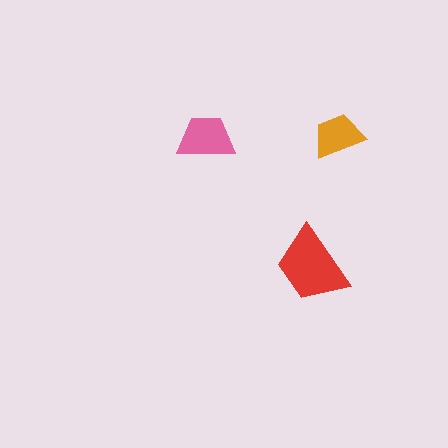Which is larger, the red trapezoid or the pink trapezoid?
The red one.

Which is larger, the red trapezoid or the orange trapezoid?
The red one.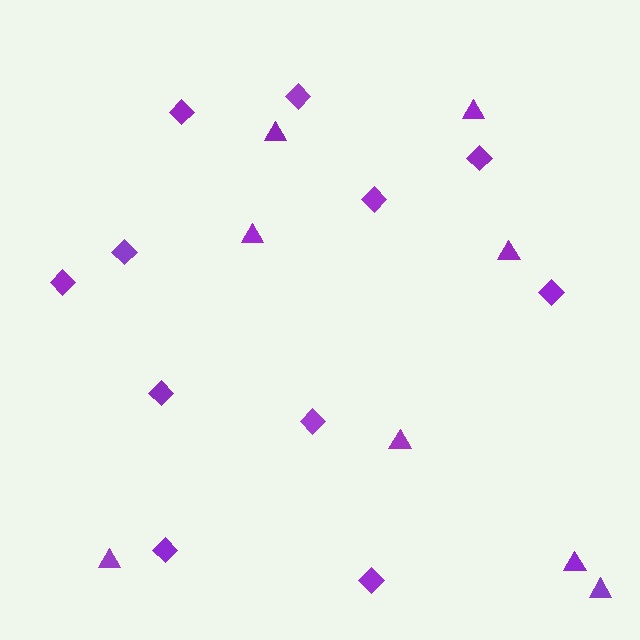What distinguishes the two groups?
There are 2 groups: one group of triangles (8) and one group of diamonds (11).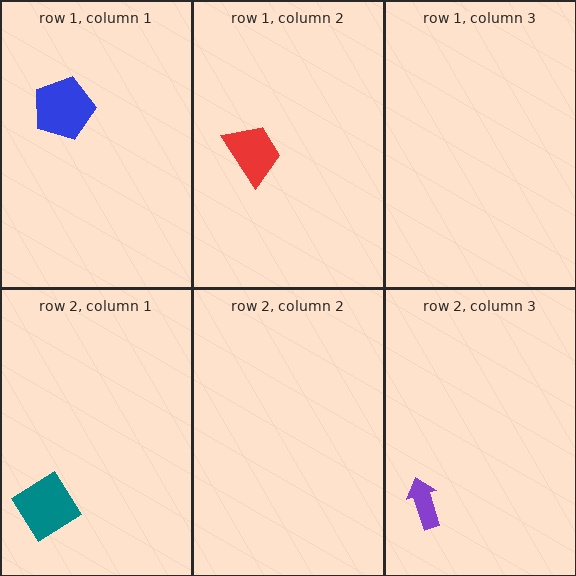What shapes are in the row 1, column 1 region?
The blue pentagon.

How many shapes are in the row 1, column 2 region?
1.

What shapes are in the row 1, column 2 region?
The red trapezoid.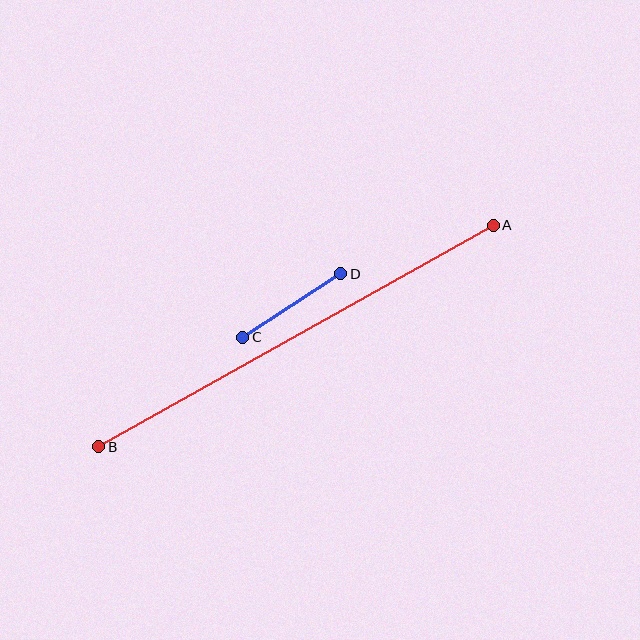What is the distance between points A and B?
The distance is approximately 452 pixels.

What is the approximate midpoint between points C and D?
The midpoint is at approximately (292, 306) pixels.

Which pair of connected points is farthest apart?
Points A and B are farthest apart.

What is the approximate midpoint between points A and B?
The midpoint is at approximately (296, 336) pixels.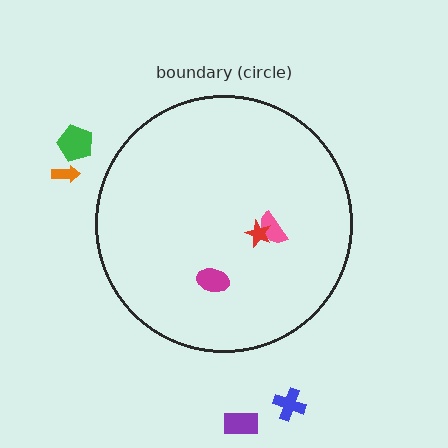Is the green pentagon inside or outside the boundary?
Outside.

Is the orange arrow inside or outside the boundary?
Outside.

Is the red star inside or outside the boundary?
Inside.